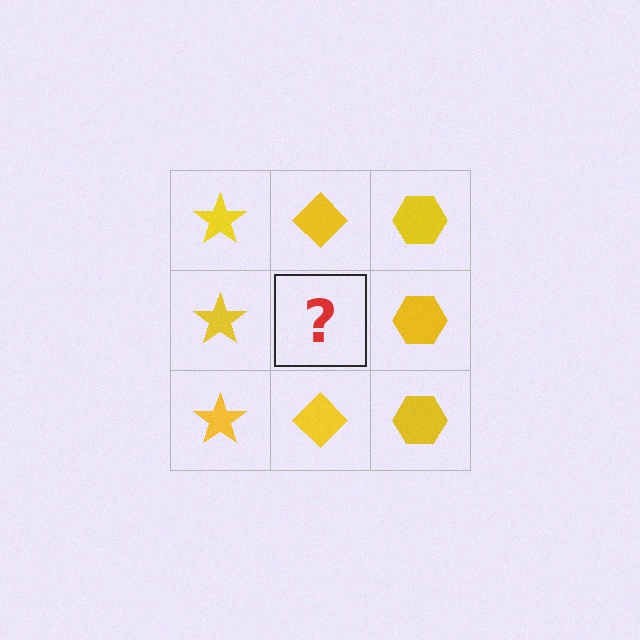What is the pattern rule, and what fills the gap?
The rule is that each column has a consistent shape. The gap should be filled with a yellow diamond.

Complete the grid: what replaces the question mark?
The question mark should be replaced with a yellow diamond.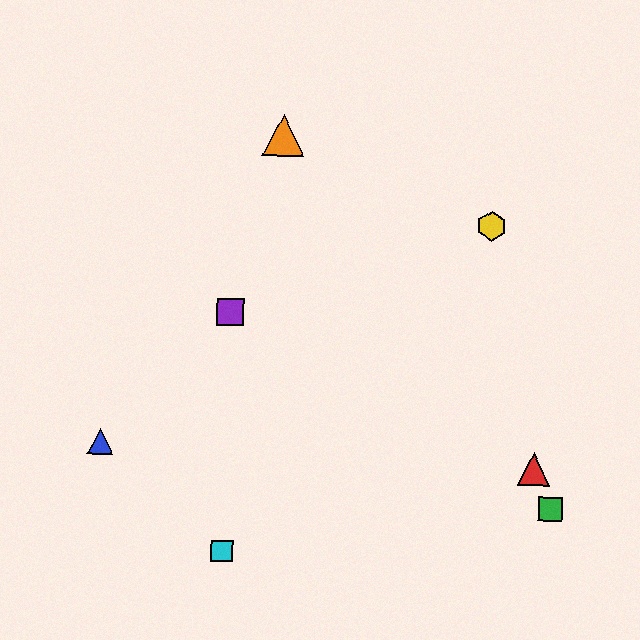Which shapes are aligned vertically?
The purple square, the cyan square are aligned vertically.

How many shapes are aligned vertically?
2 shapes (the purple square, the cyan square) are aligned vertically.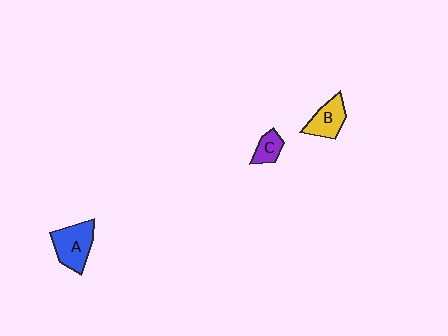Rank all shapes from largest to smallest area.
From largest to smallest: A (blue), B (yellow), C (purple).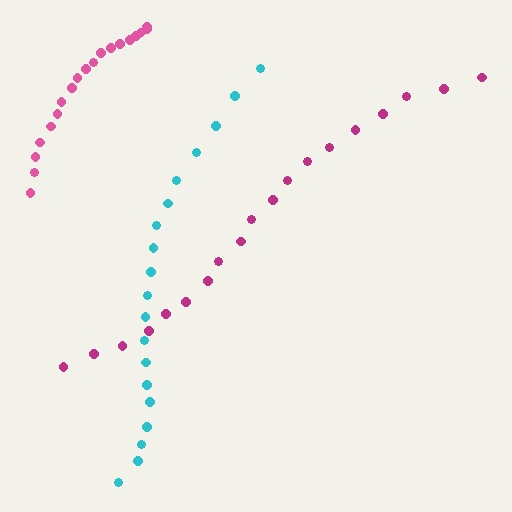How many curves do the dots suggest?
There are 3 distinct paths.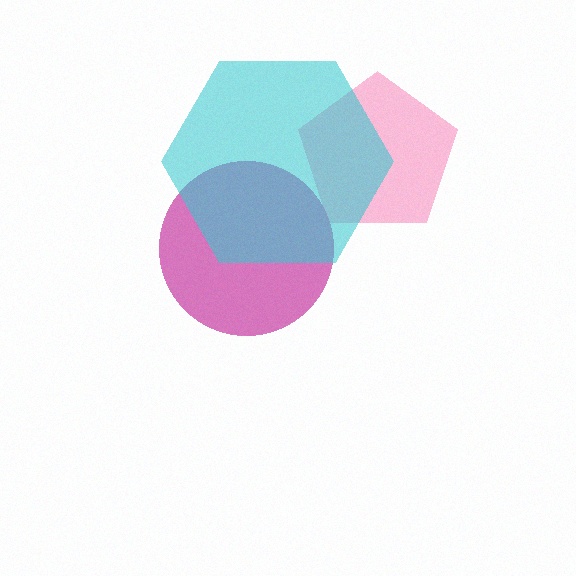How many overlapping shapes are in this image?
There are 3 overlapping shapes in the image.